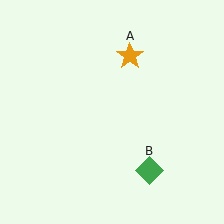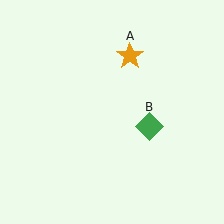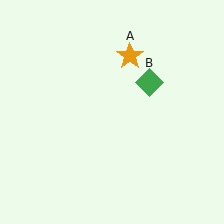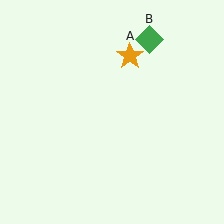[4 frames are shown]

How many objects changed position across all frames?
1 object changed position: green diamond (object B).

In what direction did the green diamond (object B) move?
The green diamond (object B) moved up.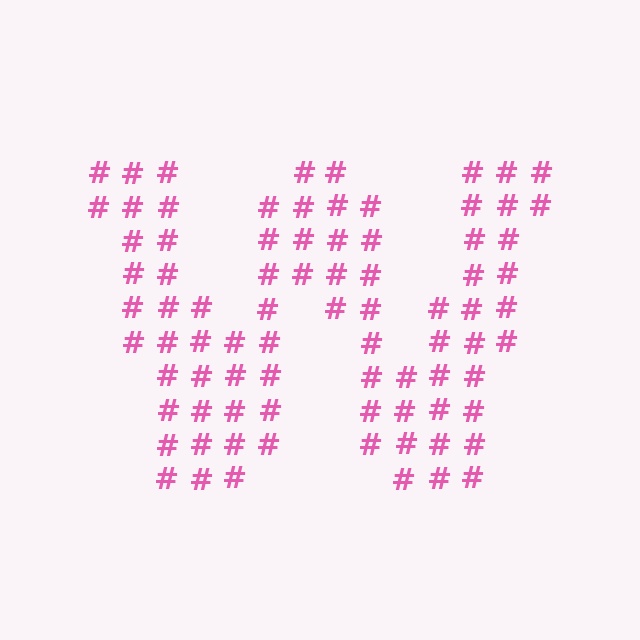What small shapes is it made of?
It is made of small hash symbols.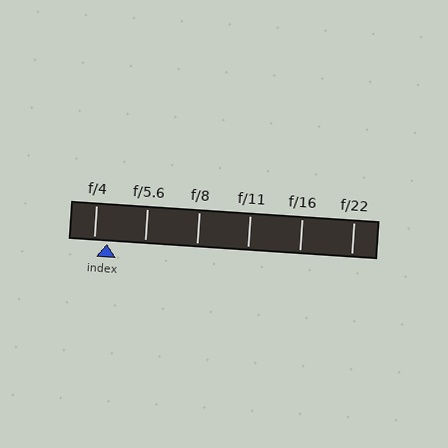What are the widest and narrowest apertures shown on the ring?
The widest aperture shown is f/4 and the narrowest is f/22.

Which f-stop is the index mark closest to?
The index mark is closest to f/4.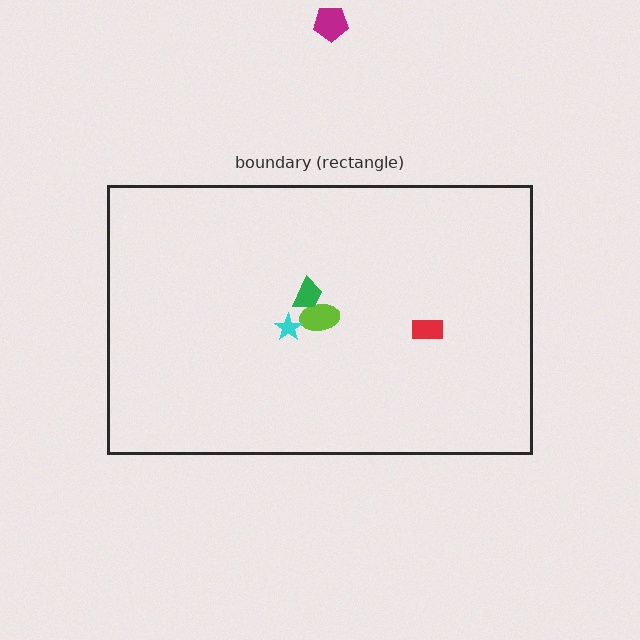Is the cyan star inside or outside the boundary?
Inside.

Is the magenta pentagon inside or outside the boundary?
Outside.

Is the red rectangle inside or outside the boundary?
Inside.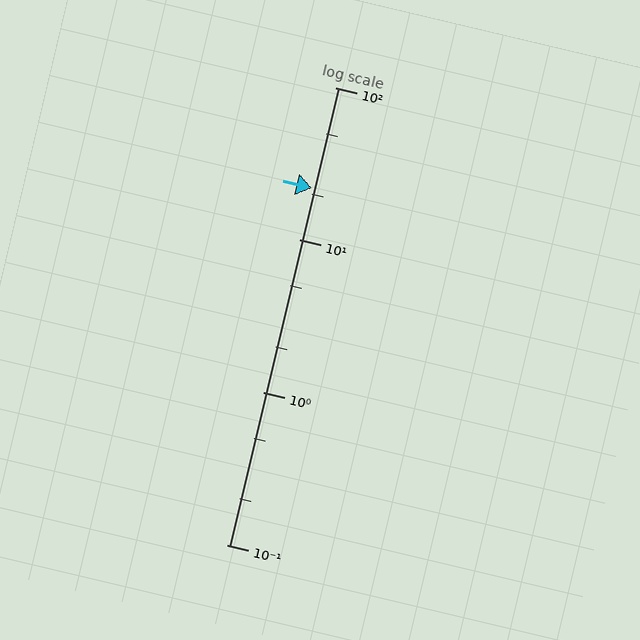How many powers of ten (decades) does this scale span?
The scale spans 3 decades, from 0.1 to 100.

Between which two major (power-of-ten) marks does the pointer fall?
The pointer is between 10 and 100.